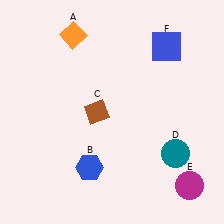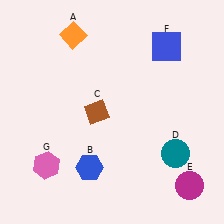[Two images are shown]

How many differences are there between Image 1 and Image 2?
There is 1 difference between the two images.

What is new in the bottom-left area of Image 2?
A pink hexagon (G) was added in the bottom-left area of Image 2.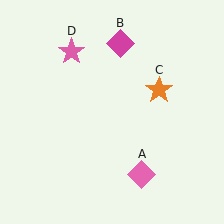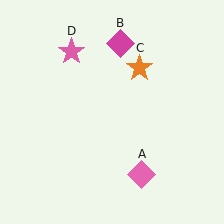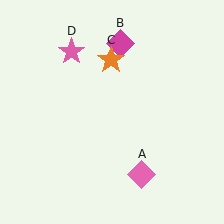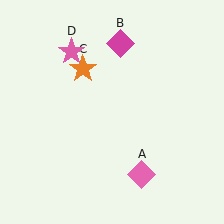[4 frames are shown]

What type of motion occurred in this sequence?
The orange star (object C) rotated counterclockwise around the center of the scene.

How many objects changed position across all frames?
1 object changed position: orange star (object C).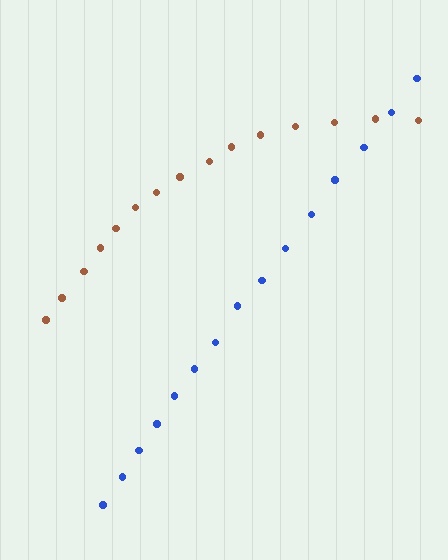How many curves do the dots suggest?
There are 2 distinct paths.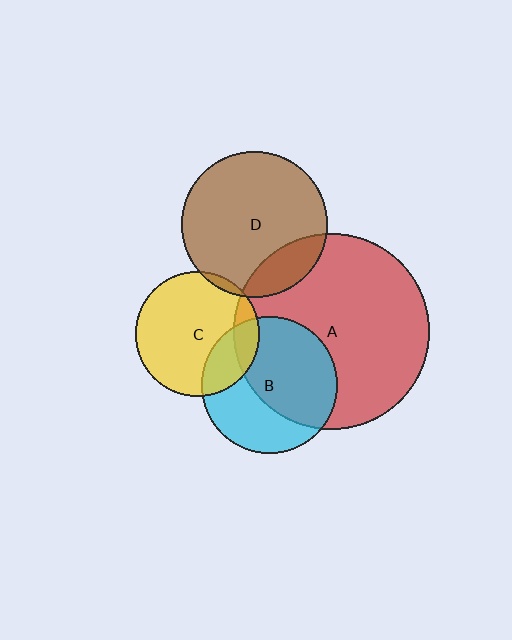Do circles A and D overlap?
Yes.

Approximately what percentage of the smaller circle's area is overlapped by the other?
Approximately 15%.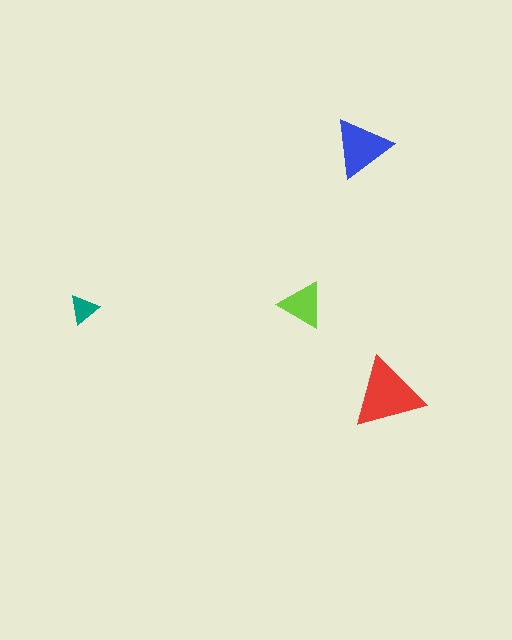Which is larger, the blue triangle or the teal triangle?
The blue one.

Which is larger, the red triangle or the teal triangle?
The red one.